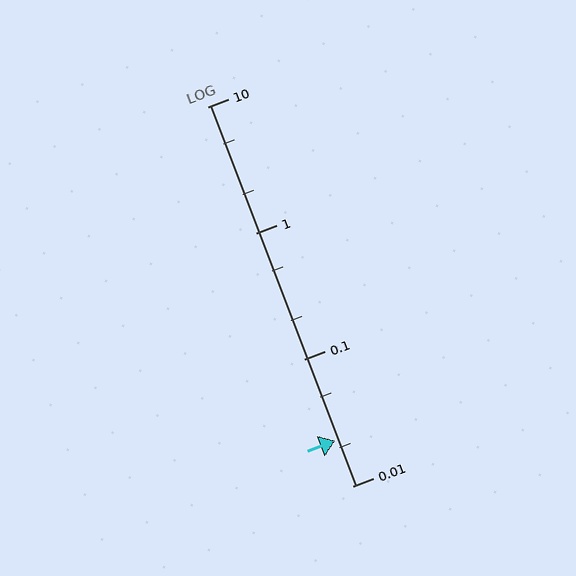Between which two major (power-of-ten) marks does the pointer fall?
The pointer is between 0.01 and 0.1.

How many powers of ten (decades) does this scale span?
The scale spans 3 decades, from 0.01 to 10.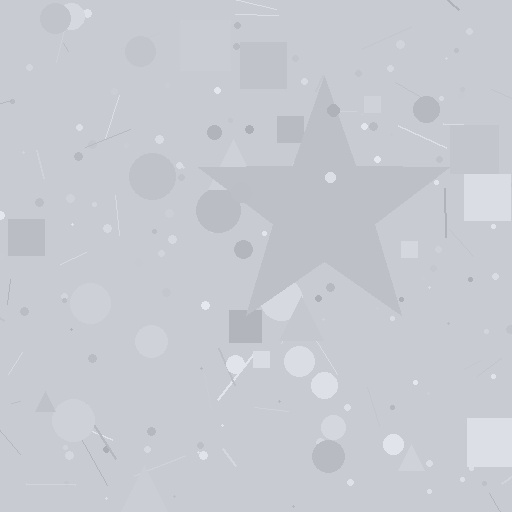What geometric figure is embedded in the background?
A star is embedded in the background.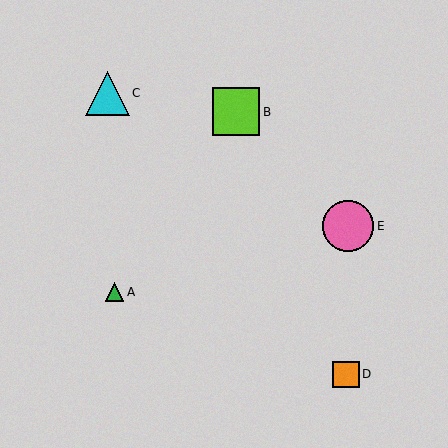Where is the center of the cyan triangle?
The center of the cyan triangle is at (107, 93).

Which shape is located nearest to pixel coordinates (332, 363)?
The orange square (labeled D) at (346, 374) is nearest to that location.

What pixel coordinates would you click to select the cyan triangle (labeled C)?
Click at (107, 93) to select the cyan triangle C.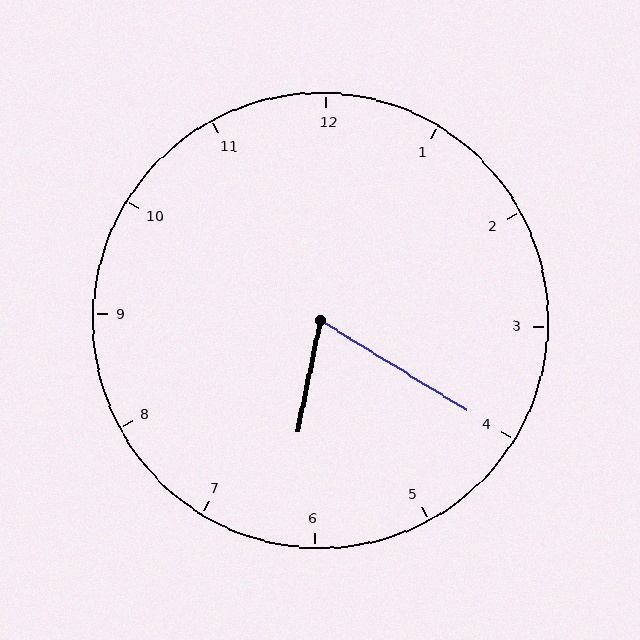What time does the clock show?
6:20.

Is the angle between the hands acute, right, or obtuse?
It is acute.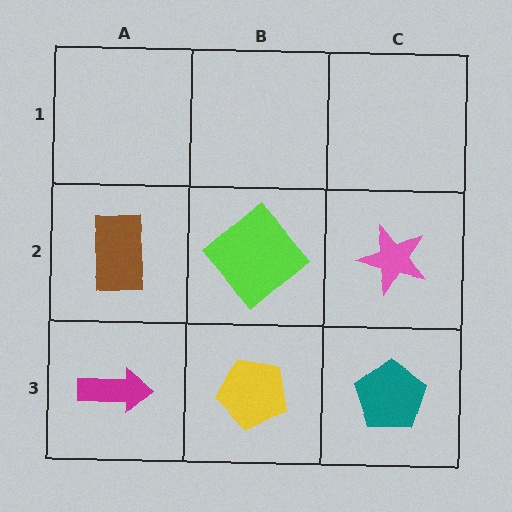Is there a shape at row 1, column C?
No, that cell is empty.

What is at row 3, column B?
A yellow pentagon.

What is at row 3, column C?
A teal pentagon.